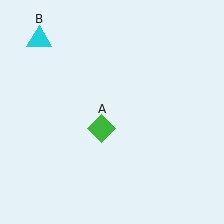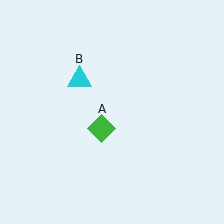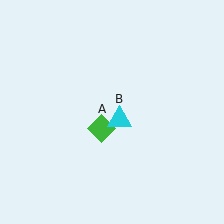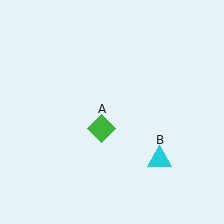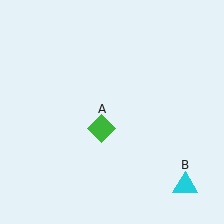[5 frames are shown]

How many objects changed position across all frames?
1 object changed position: cyan triangle (object B).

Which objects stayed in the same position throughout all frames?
Green diamond (object A) remained stationary.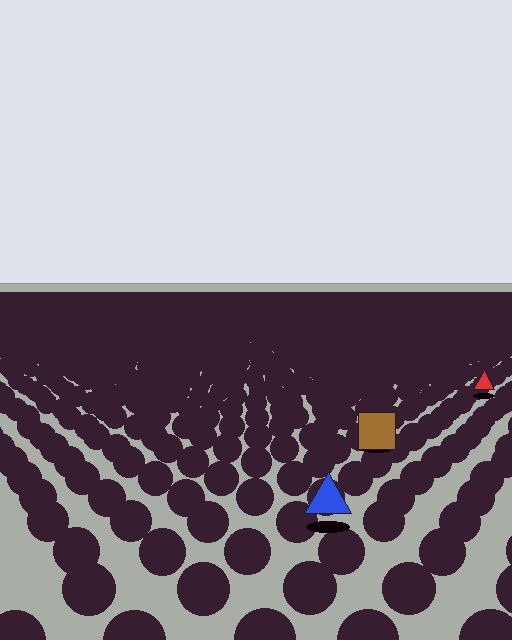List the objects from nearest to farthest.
From nearest to farthest: the blue triangle, the brown square, the red triangle.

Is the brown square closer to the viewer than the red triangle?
Yes. The brown square is closer — you can tell from the texture gradient: the ground texture is coarser near it.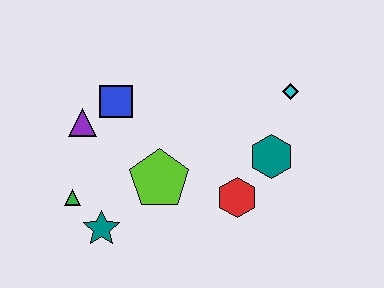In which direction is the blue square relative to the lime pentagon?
The blue square is above the lime pentagon.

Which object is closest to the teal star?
The green triangle is closest to the teal star.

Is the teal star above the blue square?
No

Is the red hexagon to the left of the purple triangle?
No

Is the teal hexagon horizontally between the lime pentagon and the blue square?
No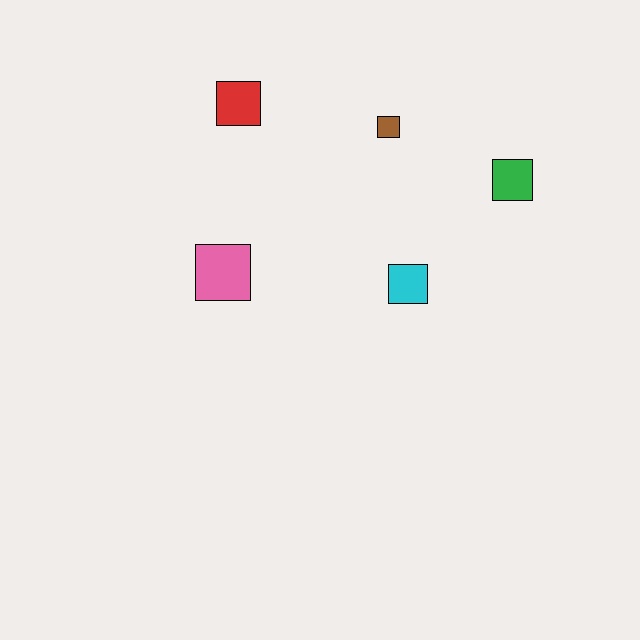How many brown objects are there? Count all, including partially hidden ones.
There is 1 brown object.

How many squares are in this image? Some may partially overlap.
There are 5 squares.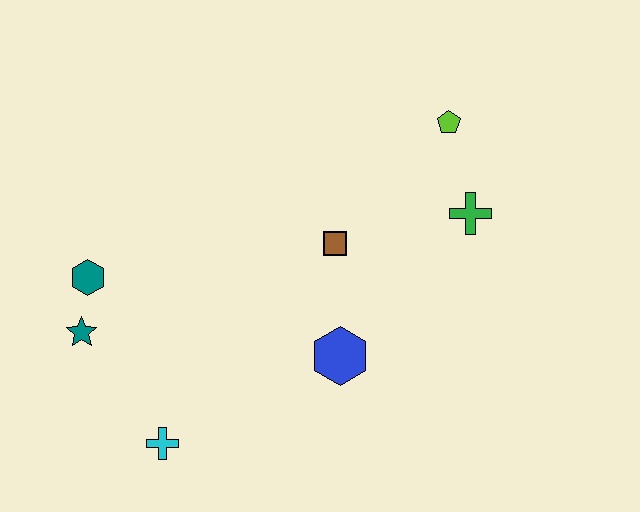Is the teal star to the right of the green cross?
No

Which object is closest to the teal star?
The teal hexagon is closest to the teal star.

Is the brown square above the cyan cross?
Yes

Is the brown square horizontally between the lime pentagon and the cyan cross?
Yes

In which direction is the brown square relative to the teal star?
The brown square is to the right of the teal star.